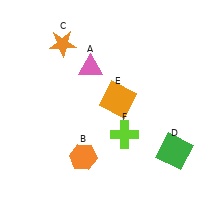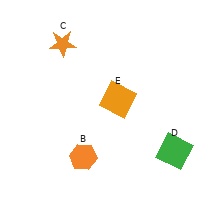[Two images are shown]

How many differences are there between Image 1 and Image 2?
There are 2 differences between the two images.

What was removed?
The lime cross (F), the pink triangle (A) were removed in Image 2.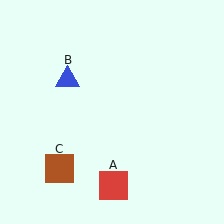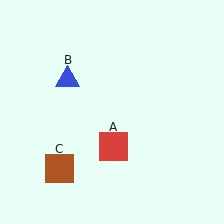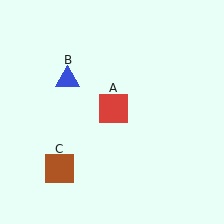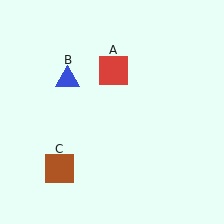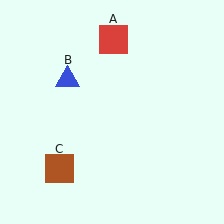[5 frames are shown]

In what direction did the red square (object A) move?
The red square (object A) moved up.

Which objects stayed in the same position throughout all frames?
Blue triangle (object B) and brown square (object C) remained stationary.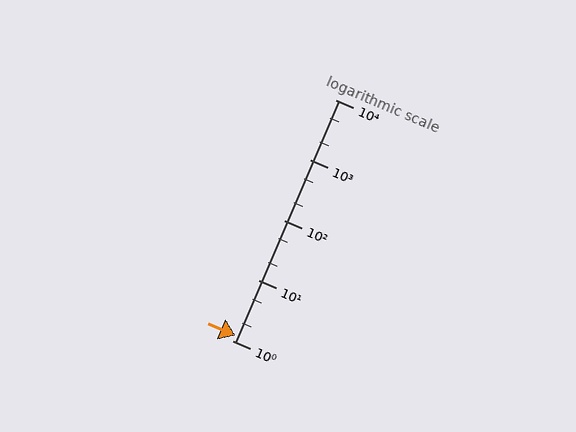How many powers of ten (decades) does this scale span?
The scale spans 4 decades, from 1 to 10000.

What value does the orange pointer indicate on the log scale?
The pointer indicates approximately 1.2.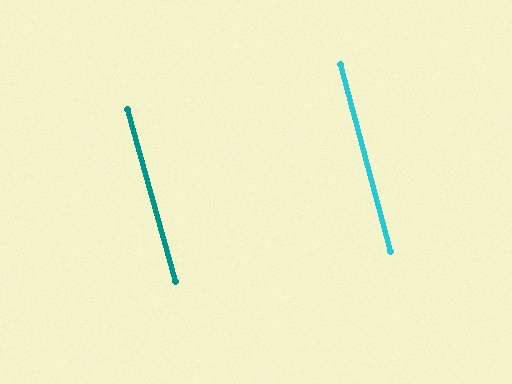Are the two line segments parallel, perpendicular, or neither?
Parallel — their directions differ by only 0.4°.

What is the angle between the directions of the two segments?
Approximately 0 degrees.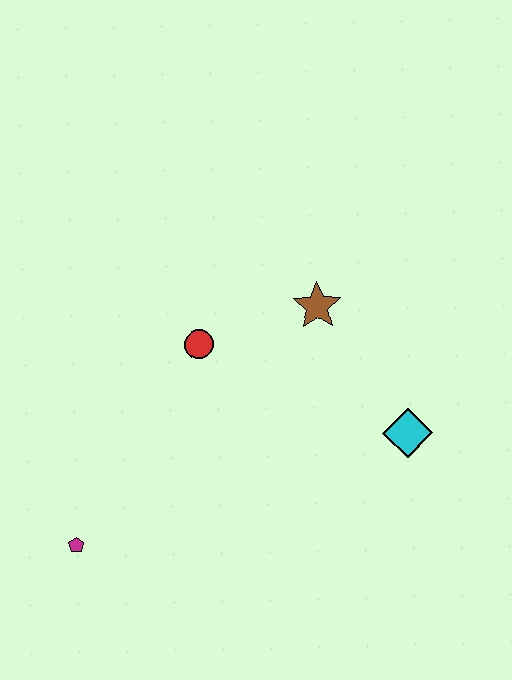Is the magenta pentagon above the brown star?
No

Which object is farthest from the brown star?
The magenta pentagon is farthest from the brown star.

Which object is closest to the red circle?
The brown star is closest to the red circle.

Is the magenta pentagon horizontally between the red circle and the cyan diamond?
No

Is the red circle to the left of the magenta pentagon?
No